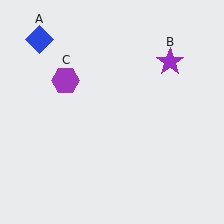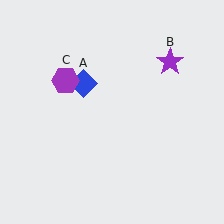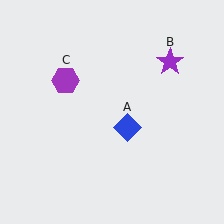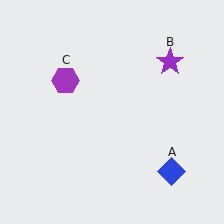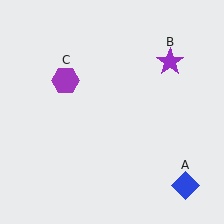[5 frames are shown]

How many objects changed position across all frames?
1 object changed position: blue diamond (object A).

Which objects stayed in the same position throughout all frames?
Purple star (object B) and purple hexagon (object C) remained stationary.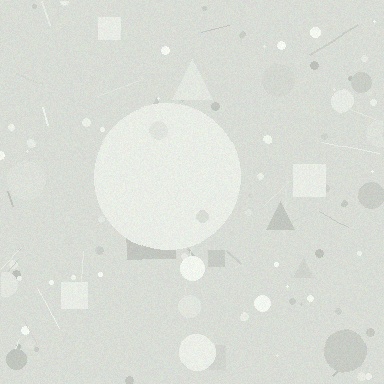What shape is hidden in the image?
A circle is hidden in the image.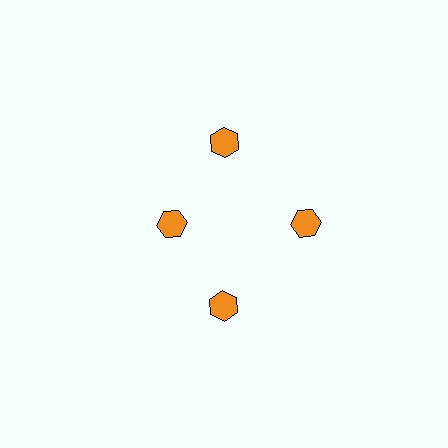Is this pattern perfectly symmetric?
No. The 4 orange hexagons are arranged in a ring, but one element near the 9 o'clock position is pulled inward toward the center, breaking the 4-fold rotational symmetry.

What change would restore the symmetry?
The symmetry would be restored by moving it outward, back onto the ring so that all 4 hexagons sit at equal angles and equal distance from the center.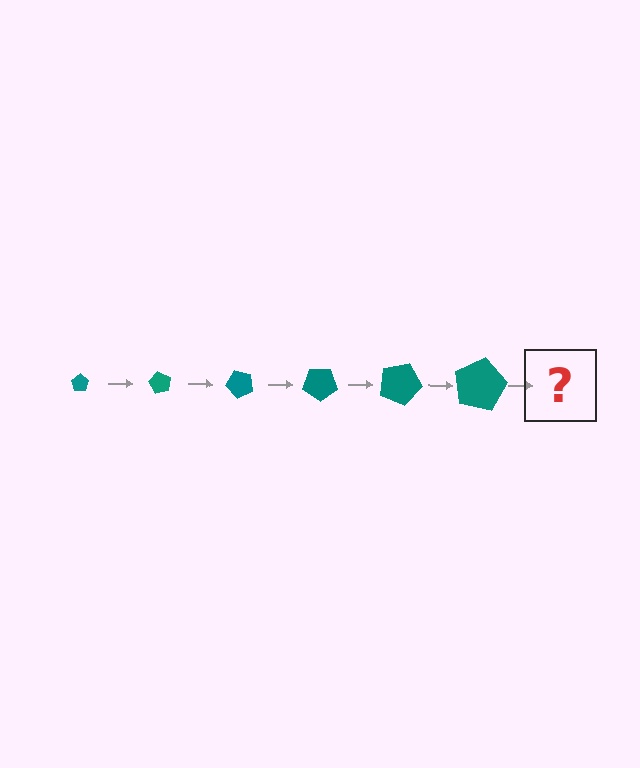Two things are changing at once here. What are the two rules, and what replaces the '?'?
The two rules are that the pentagon grows larger each step and it rotates 60 degrees each step. The '?' should be a pentagon, larger than the previous one and rotated 360 degrees from the start.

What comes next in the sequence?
The next element should be a pentagon, larger than the previous one and rotated 360 degrees from the start.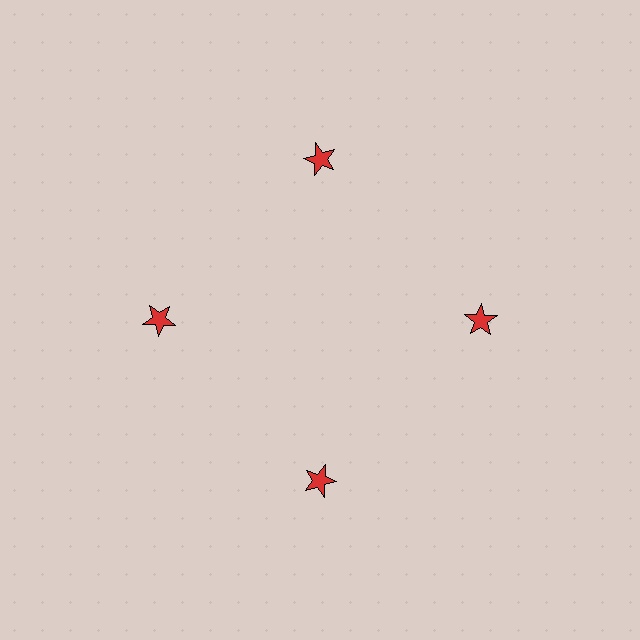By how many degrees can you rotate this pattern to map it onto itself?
The pattern maps onto itself every 90 degrees of rotation.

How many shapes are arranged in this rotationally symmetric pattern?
There are 4 shapes, arranged in 4 groups of 1.